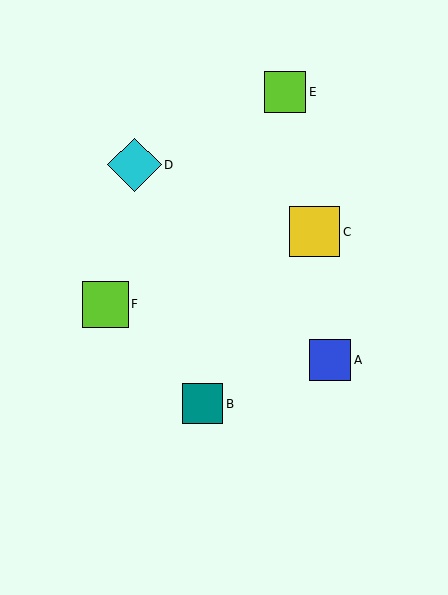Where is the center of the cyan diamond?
The center of the cyan diamond is at (135, 165).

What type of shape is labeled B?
Shape B is a teal square.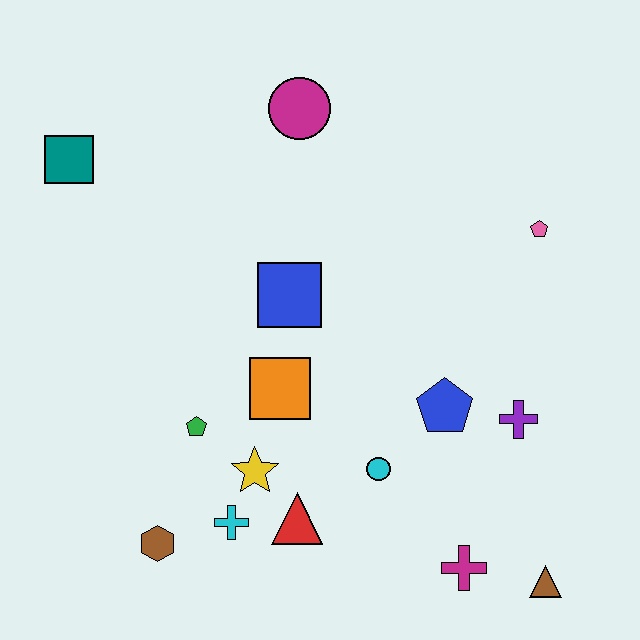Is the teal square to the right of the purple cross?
No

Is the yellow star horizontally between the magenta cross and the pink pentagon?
No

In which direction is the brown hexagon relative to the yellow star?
The brown hexagon is to the left of the yellow star.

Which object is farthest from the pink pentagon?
The brown hexagon is farthest from the pink pentagon.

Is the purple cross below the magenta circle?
Yes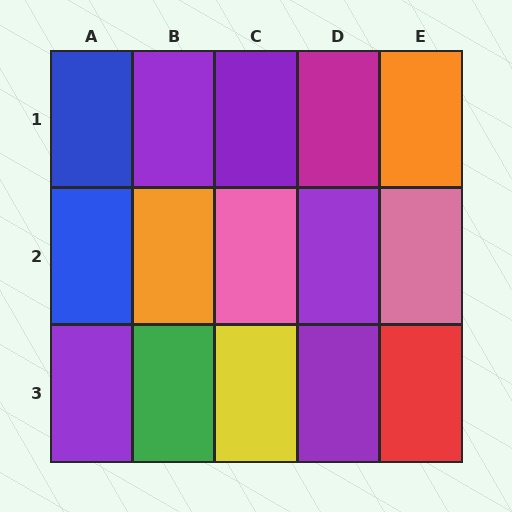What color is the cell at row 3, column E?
Red.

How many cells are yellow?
1 cell is yellow.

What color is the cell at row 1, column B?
Purple.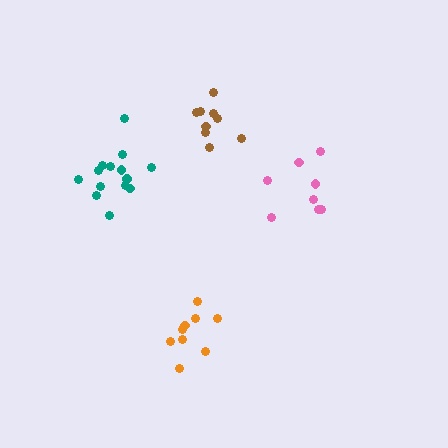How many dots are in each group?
Group 1: 9 dots, Group 2: 9 dots, Group 3: 8 dots, Group 4: 14 dots (40 total).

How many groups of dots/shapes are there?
There are 4 groups.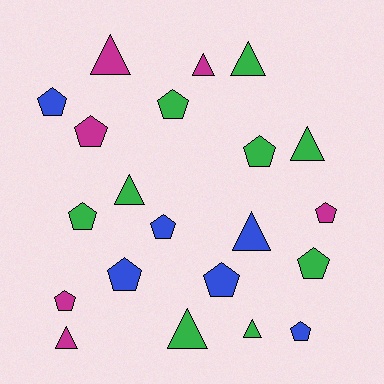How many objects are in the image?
There are 21 objects.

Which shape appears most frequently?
Pentagon, with 12 objects.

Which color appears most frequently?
Green, with 9 objects.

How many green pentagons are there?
There are 4 green pentagons.